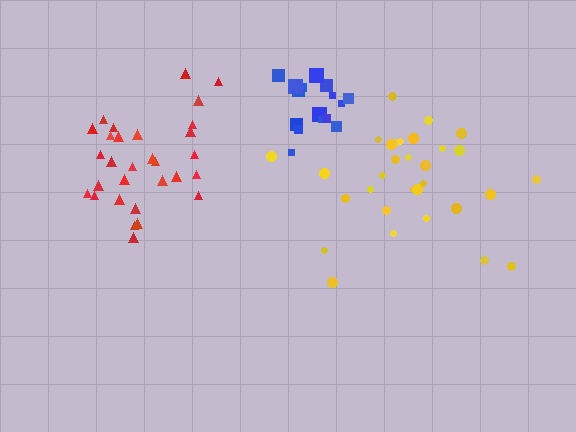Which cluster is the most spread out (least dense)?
Red.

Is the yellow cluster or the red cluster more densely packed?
Yellow.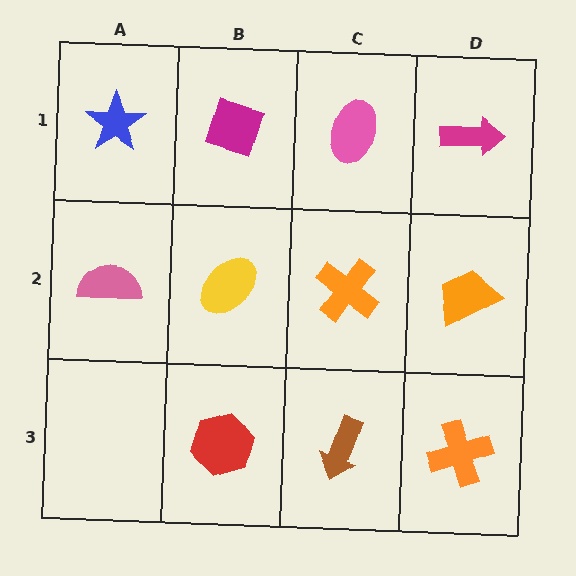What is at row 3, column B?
A red hexagon.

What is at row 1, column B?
A magenta diamond.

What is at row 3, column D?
An orange cross.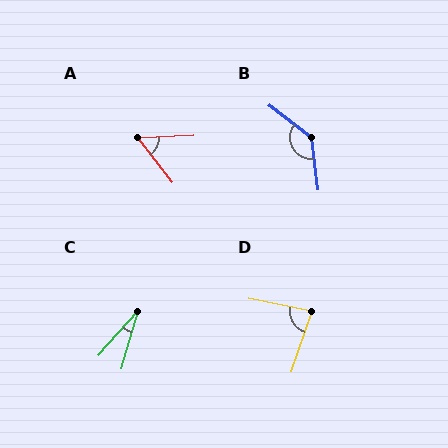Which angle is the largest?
B, at approximately 134 degrees.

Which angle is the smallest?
C, at approximately 25 degrees.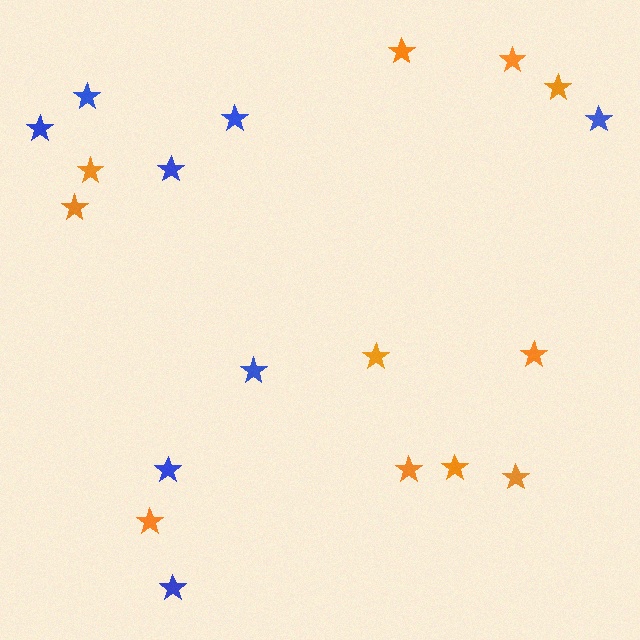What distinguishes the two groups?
There are 2 groups: one group of blue stars (8) and one group of orange stars (11).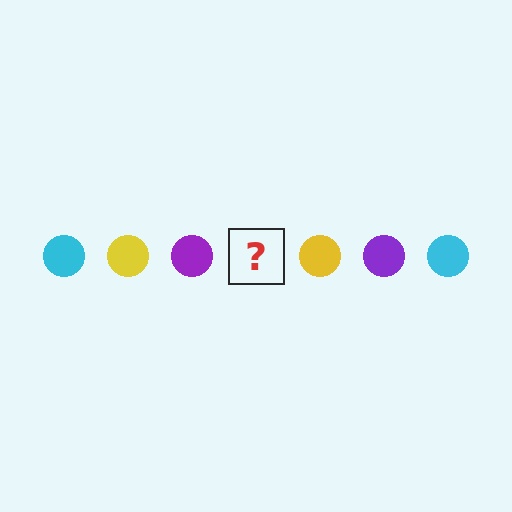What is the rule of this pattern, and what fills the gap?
The rule is that the pattern cycles through cyan, yellow, purple circles. The gap should be filled with a cyan circle.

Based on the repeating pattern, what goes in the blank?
The blank should be a cyan circle.